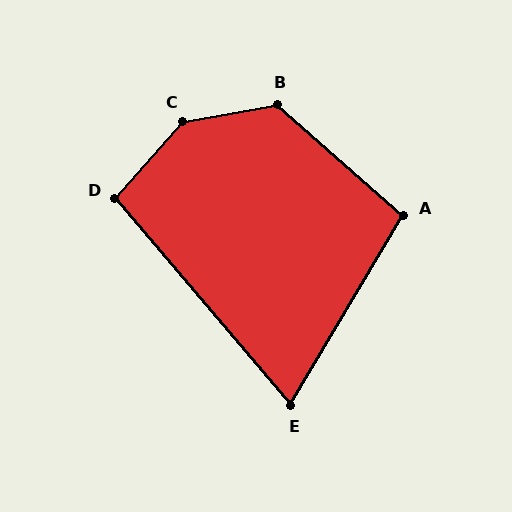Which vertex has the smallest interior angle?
E, at approximately 71 degrees.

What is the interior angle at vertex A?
Approximately 100 degrees (obtuse).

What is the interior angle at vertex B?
Approximately 128 degrees (obtuse).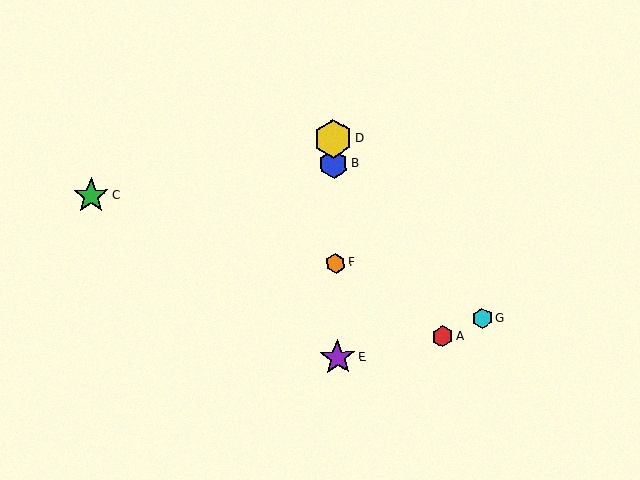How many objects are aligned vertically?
4 objects (B, D, E, F) are aligned vertically.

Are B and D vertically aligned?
Yes, both are at x≈334.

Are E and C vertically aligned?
No, E is at x≈338 and C is at x≈91.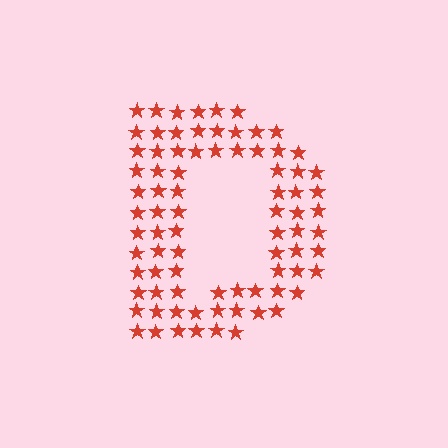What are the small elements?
The small elements are stars.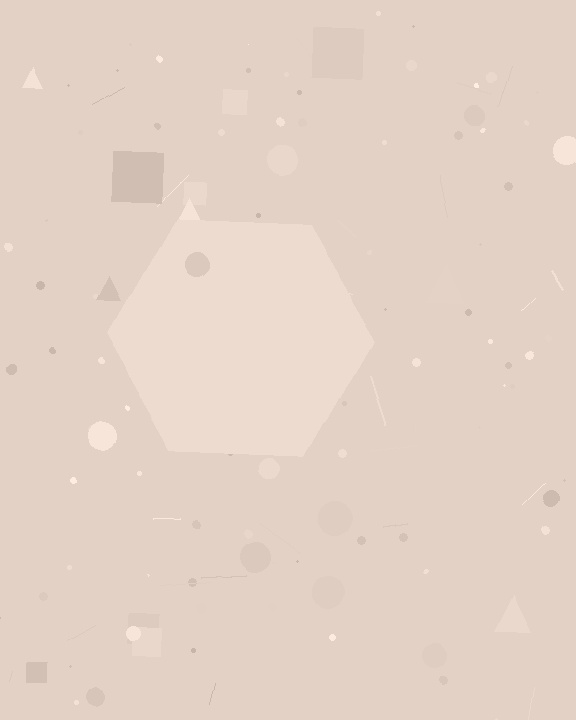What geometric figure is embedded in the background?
A hexagon is embedded in the background.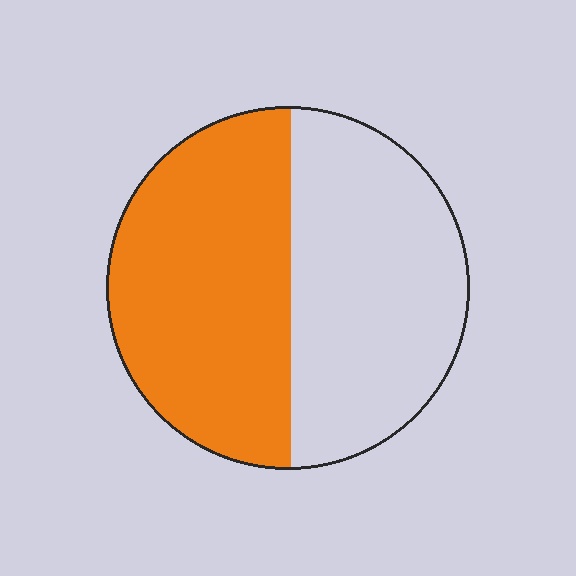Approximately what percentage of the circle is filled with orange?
Approximately 50%.